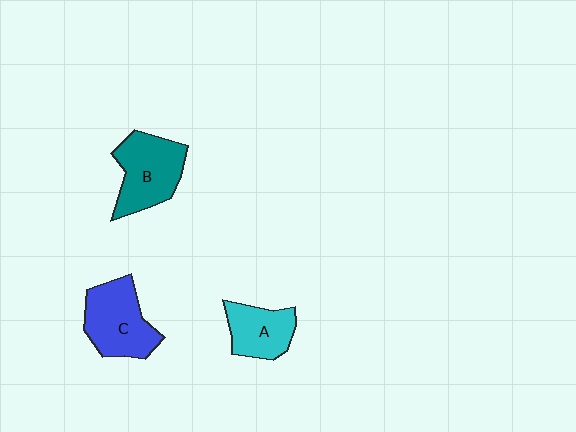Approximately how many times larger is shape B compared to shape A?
Approximately 1.4 times.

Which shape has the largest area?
Shape C (blue).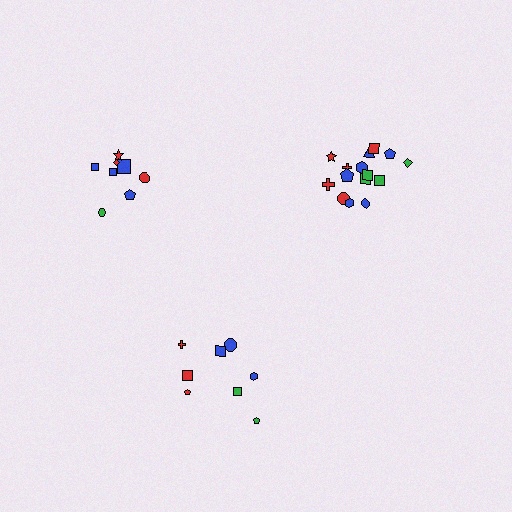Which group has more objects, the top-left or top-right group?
The top-right group.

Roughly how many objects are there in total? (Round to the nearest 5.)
Roughly 30 objects in total.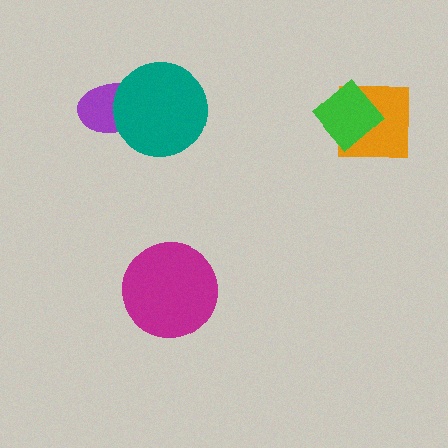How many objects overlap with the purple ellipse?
1 object overlaps with the purple ellipse.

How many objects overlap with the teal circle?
1 object overlaps with the teal circle.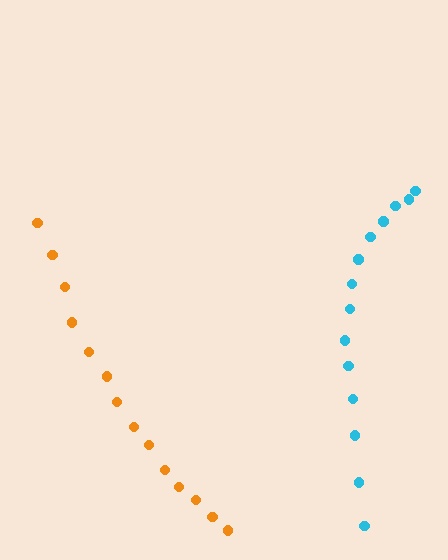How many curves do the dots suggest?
There are 2 distinct paths.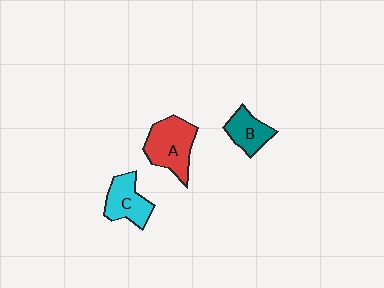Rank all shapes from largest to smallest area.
From largest to smallest: A (red), C (cyan), B (teal).